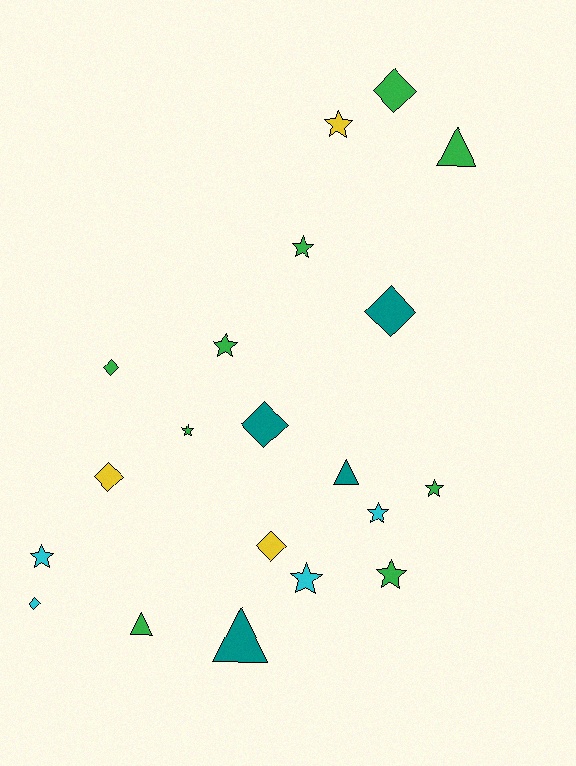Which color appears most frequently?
Green, with 9 objects.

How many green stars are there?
There are 5 green stars.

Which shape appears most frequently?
Star, with 9 objects.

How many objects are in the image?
There are 20 objects.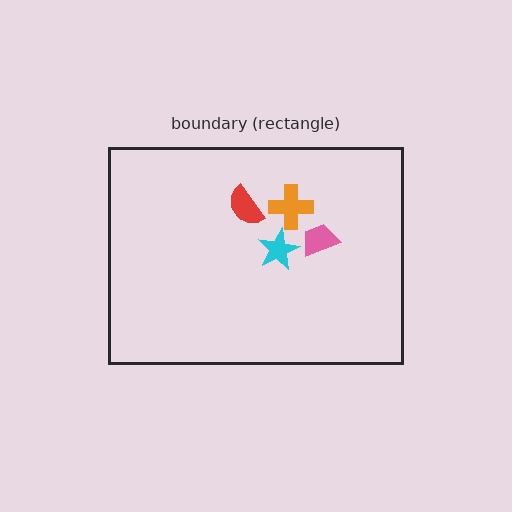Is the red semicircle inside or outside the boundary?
Inside.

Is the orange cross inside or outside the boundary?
Inside.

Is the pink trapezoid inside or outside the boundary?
Inside.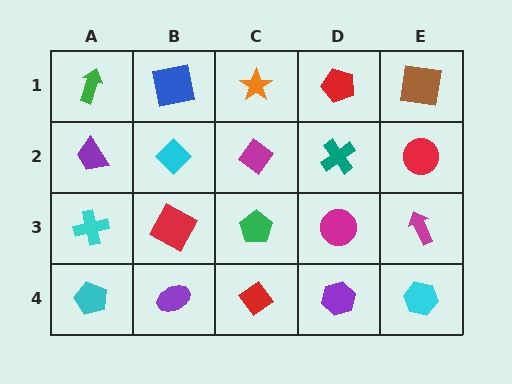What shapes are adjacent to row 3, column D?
A teal cross (row 2, column D), a purple hexagon (row 4, column D), a green pentagon (row 3, column C), a magenta arrow (row 3, column E).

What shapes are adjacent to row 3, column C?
A magenta diamond (row 2, column C), a red diamond (row 4, column C), a red square (row 3, column B), a magenta circle (row 3, column D).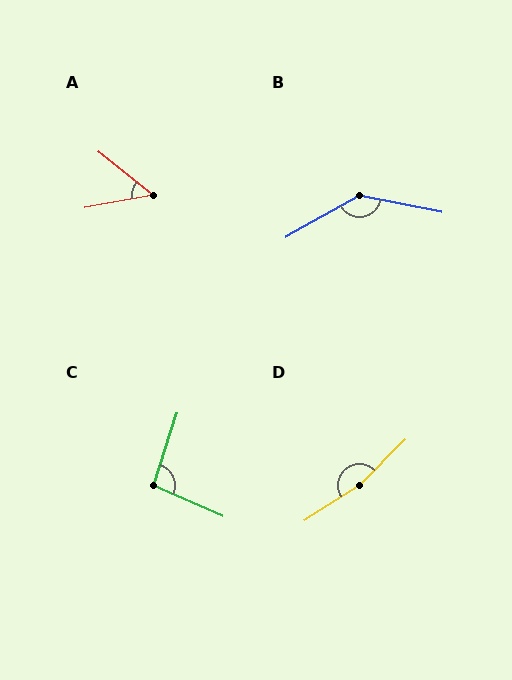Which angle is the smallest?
A, at approximately 48 degrees.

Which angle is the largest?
D, at approximately 167 degrees.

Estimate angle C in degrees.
Approximately 95 degrees.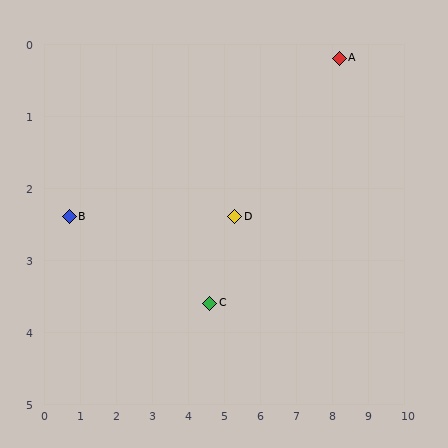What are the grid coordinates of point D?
Point D is at approximately (5.3, 2.4).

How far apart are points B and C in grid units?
Points B and C are about 4.1 grid units apart.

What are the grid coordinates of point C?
Point C is at approximately (4.6, 3.6).